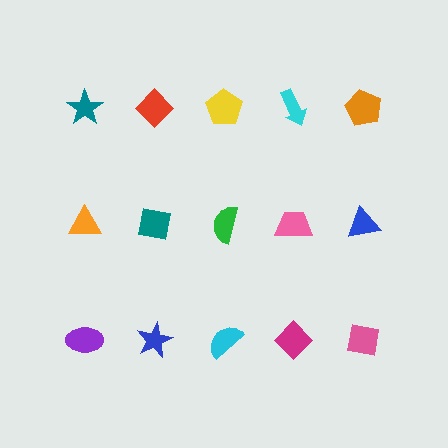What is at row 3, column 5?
A pink square.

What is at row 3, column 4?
A magenta diamond.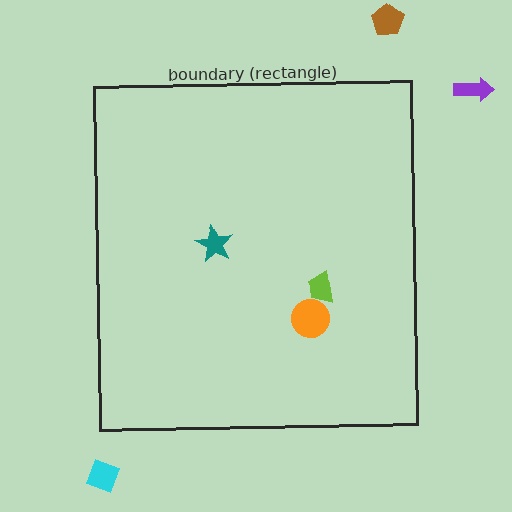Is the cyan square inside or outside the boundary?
Outside.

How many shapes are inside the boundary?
3 inside, 3 outside.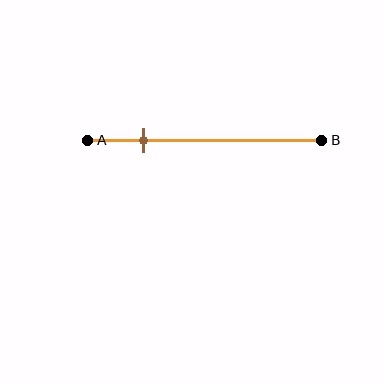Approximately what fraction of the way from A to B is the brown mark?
The brown mark is approximately 25% of the way from A to B.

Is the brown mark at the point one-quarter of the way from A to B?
Yes, the mark is approximately at the one-quarter point.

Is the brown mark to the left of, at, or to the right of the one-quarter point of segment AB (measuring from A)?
The brown mark is approximately at the one-quarter point of segment AB.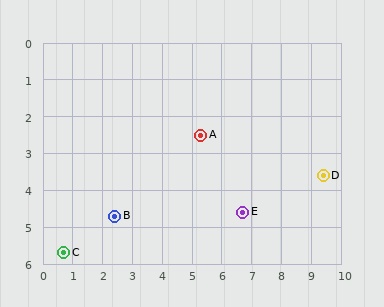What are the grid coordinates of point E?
Point E is at approximately (6.7, 4.6).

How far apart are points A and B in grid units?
Points A and B are about 3.6 grid units apart.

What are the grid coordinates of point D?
Point D is at approximately (9.4, 3.6).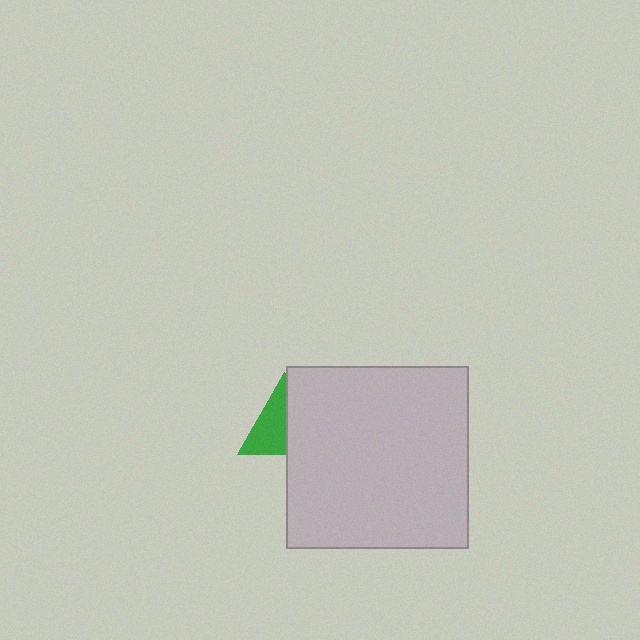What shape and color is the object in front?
The object in front is a light gray square.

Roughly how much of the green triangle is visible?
About half of it is visible (roughly 52%).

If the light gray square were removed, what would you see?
You would see the complete green triangle.